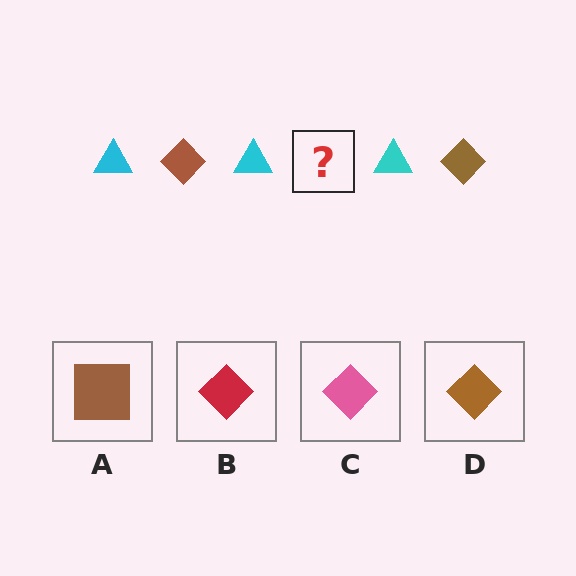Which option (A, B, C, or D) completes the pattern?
D.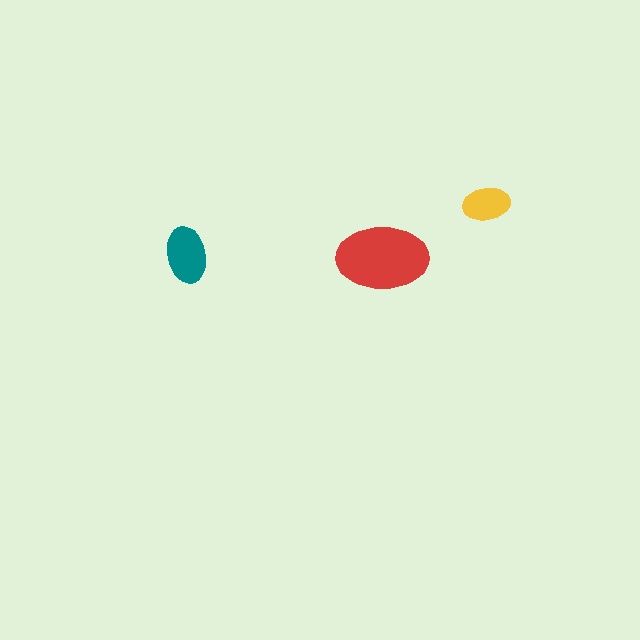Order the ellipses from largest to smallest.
the red one, the teal one, the yellow one.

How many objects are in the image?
There are 3 objects in the image.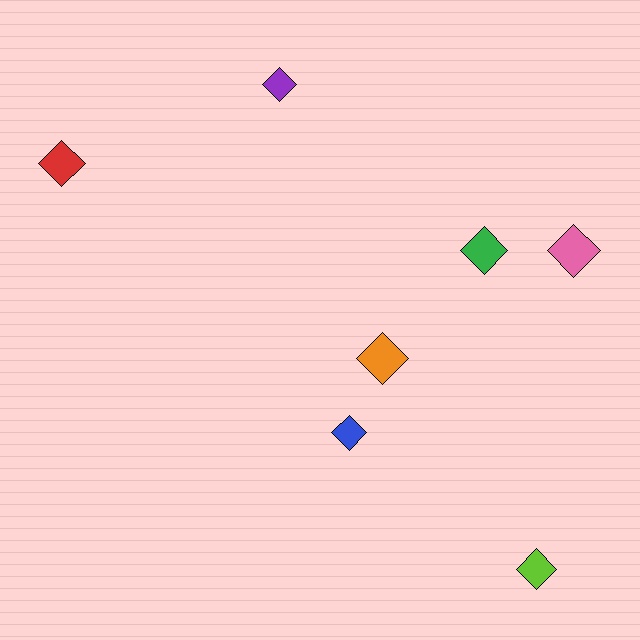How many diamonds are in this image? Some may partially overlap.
There are 7 diamonds.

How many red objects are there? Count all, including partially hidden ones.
There is 1 red object.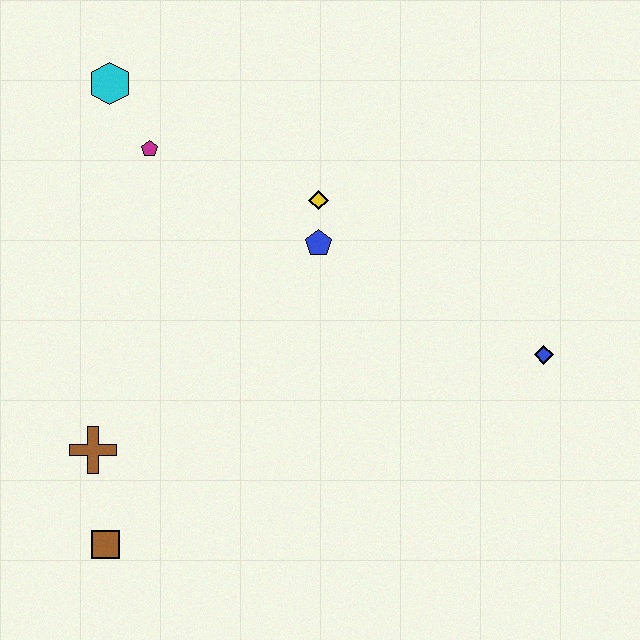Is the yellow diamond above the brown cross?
Yes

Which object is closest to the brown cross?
The brown square is closest to the brown cross.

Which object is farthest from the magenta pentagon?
The blue diamond is farthest from the magenta pentagon.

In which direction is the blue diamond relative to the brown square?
The blue diamond is to the right of the brown square.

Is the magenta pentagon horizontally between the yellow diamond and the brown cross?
Yes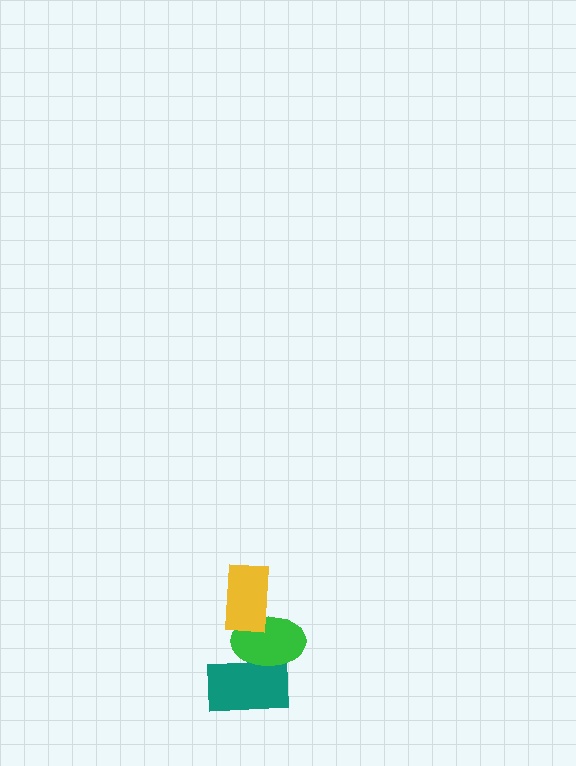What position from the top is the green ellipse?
The green ellipse is 2nd from the top.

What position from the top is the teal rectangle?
The teal rectangle is 3rd from the top.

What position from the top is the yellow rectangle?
The yellow rectangle is 1st from the top.